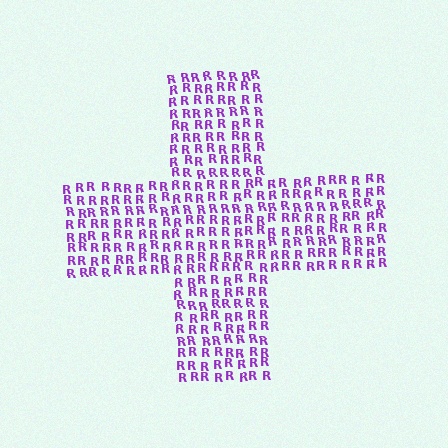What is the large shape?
The large shape is a cross.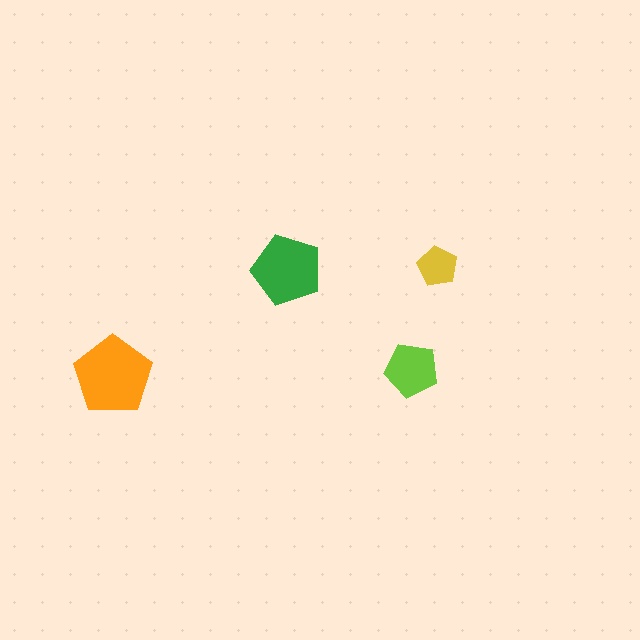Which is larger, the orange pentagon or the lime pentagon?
The orange one.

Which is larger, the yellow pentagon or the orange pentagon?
The orange one.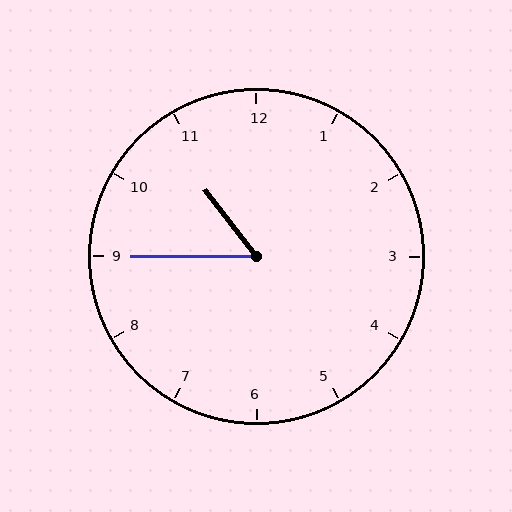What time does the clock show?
10:45.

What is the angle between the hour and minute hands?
Approximately 52 degrees.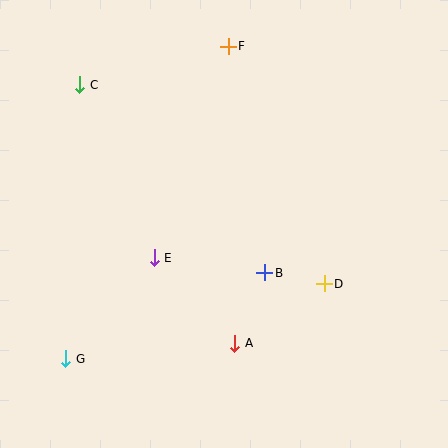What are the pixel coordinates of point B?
Point B is at (265, 273).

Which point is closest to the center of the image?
Point B at (265, 273) is closest to the center.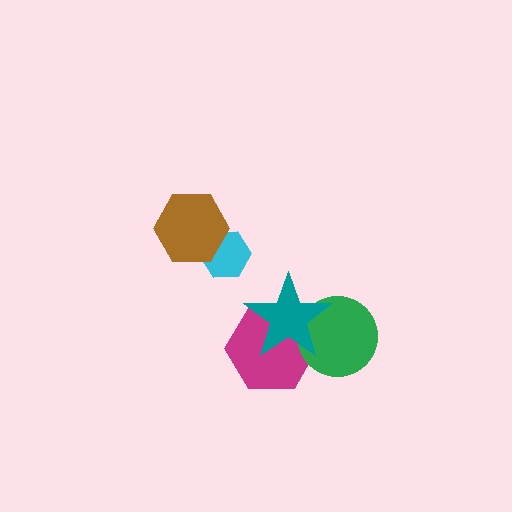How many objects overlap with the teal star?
2 objects overlap with the teal star.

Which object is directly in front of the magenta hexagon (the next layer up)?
The green circle is directly in front of the magenta hexagon.